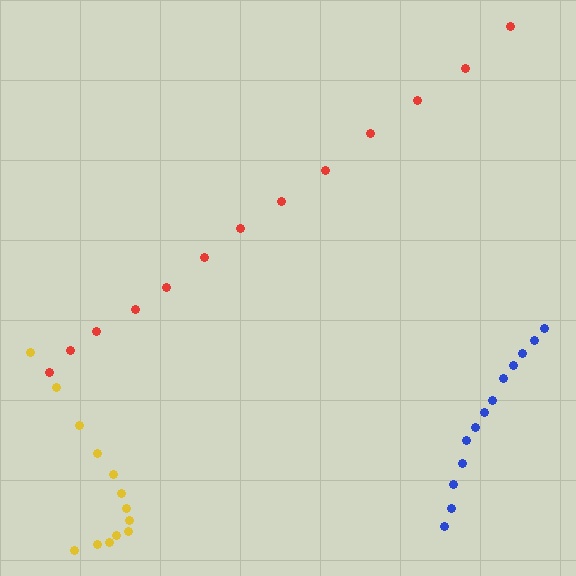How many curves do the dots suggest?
There are 3 distinct paths.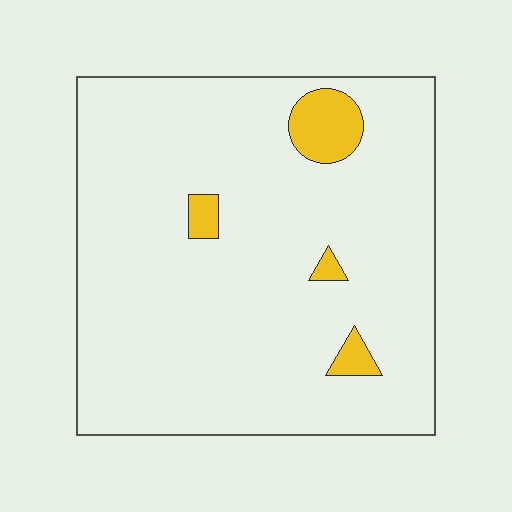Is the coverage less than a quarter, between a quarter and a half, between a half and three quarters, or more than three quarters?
Less than a quarter.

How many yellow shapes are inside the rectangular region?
4.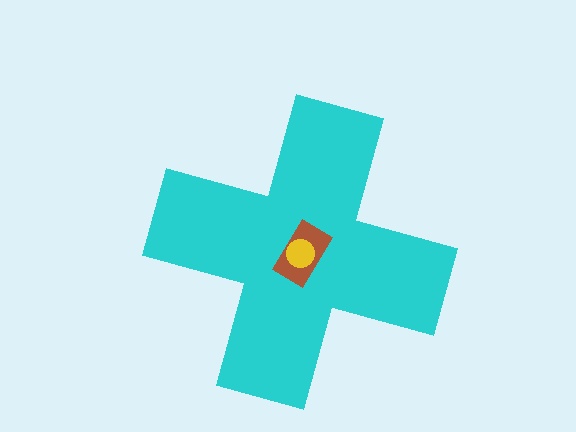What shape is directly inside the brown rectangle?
The yellow circle.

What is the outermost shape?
The cyan cross.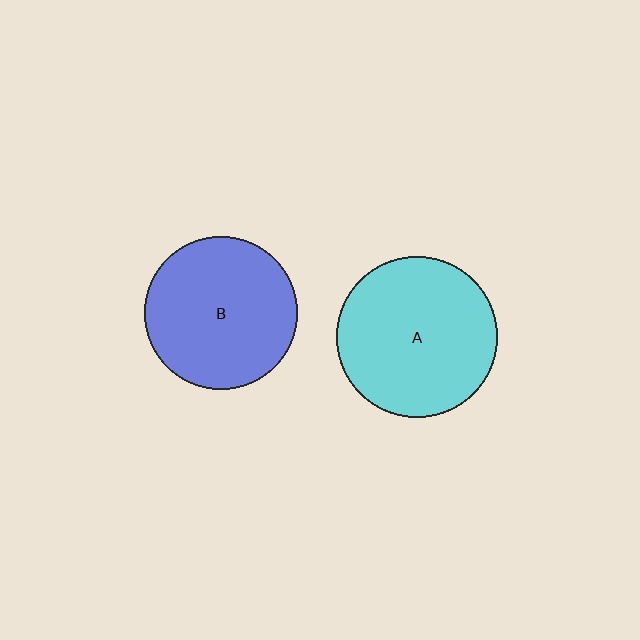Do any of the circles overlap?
No, none of the circles overlap.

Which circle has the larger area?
Circle A (cyan).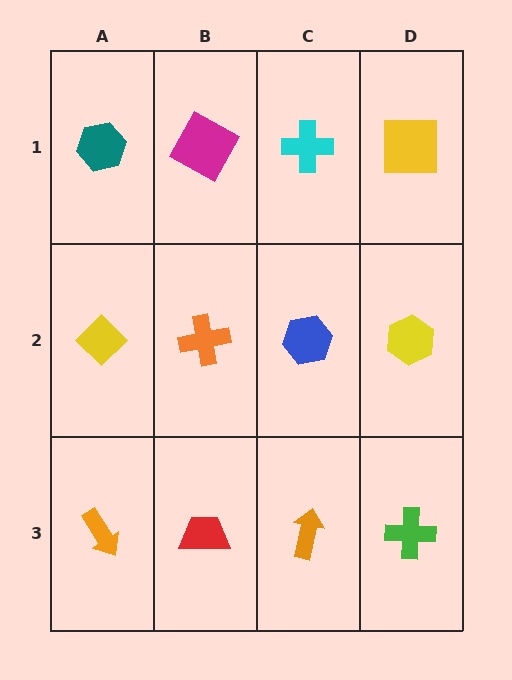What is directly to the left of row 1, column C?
A magenta square.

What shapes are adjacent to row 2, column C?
A cyan cross (row 1, column C), an orange arrow (row 3, column C), an orange cross (row 2, column B), a yellow hexagon (row 2, column D).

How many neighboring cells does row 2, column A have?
3.